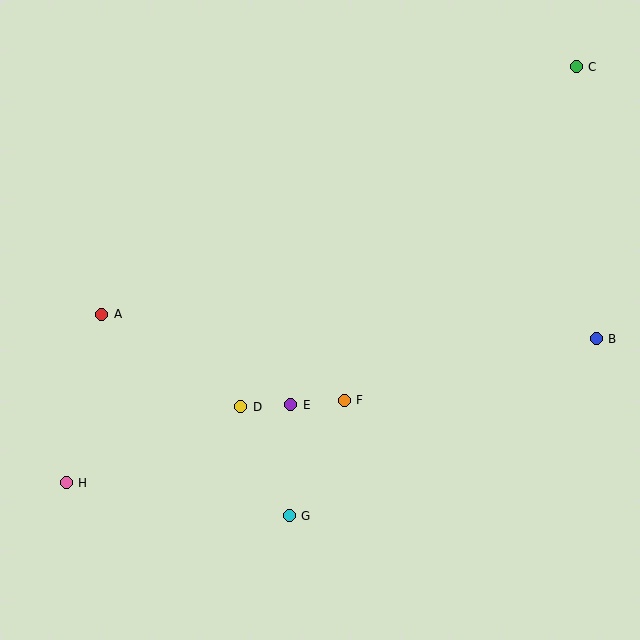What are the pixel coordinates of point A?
Point A is at (102, 314).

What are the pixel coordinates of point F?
Point F is at (344, 400).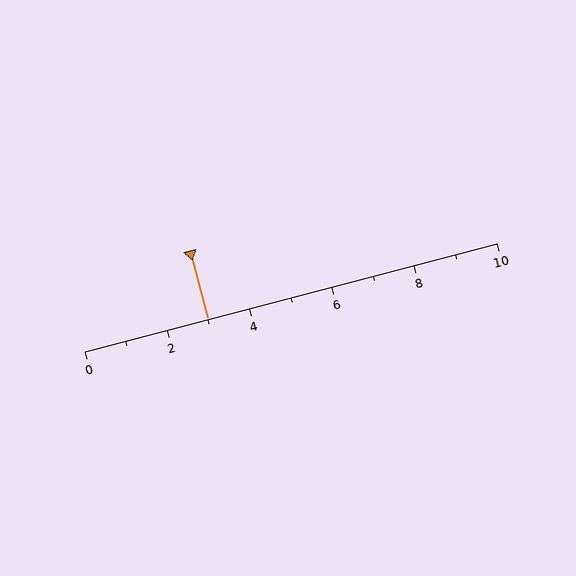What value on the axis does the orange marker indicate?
The marker indicates approximately 3.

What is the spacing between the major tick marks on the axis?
The major ticks are spaced 2 apart.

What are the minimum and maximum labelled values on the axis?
The axis runs from 0 to 10.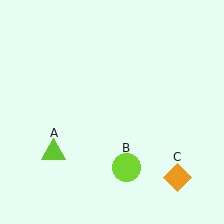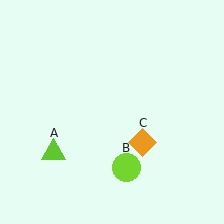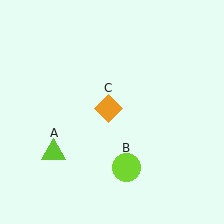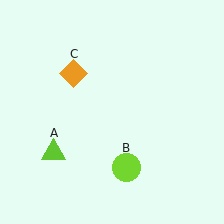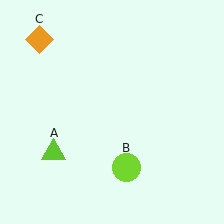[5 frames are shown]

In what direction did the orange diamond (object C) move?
The orange diamond (object C) moved up and to the left.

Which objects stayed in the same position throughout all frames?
Lime triangle (object A) and lime circle (object B) remained stationary.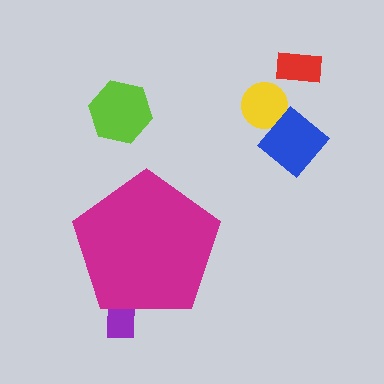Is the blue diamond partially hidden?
No, the blue diamond is fully visible.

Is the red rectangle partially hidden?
No, the red rectangle is fully visible.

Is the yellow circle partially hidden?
No, the yellow circle is fully visible.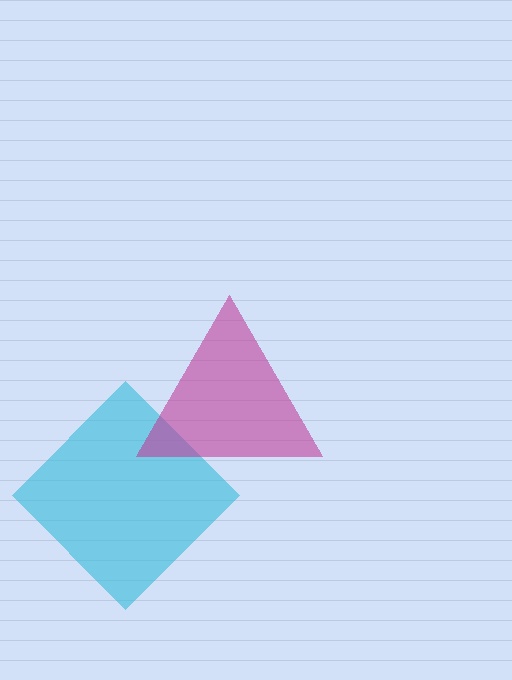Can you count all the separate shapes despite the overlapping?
Yes, there are 2 separate shapes.